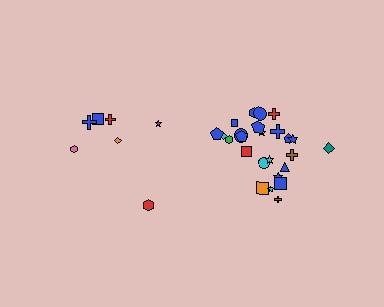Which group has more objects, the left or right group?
The right group.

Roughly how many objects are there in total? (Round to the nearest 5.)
Roughly 30 objects in total.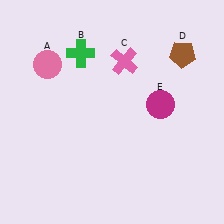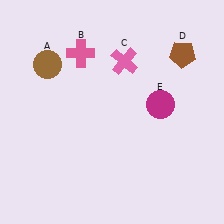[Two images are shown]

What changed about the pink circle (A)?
In Image 1, A is pink. In Image 2, it changed to brown.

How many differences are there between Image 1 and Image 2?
There are 2 differences between the two images.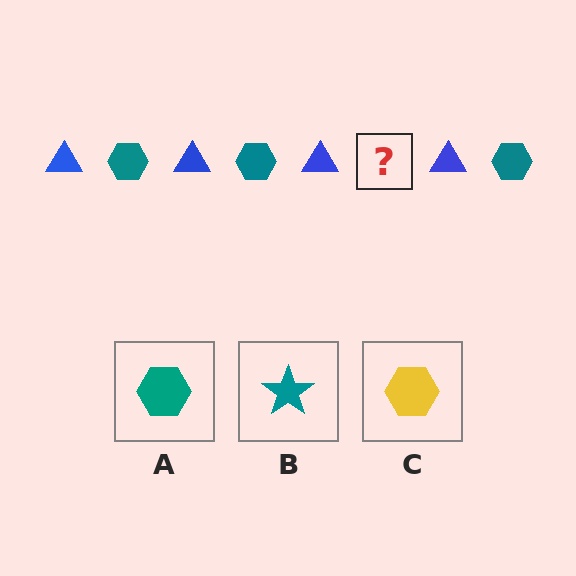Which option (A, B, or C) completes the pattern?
A.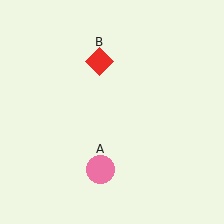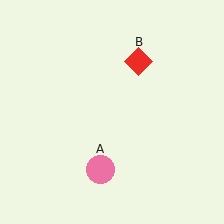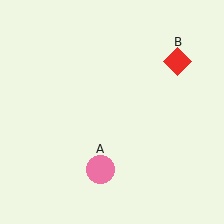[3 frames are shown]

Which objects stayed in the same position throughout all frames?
Pink circle (object A) remained stationary.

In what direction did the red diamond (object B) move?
The red diamond (object B) moved right.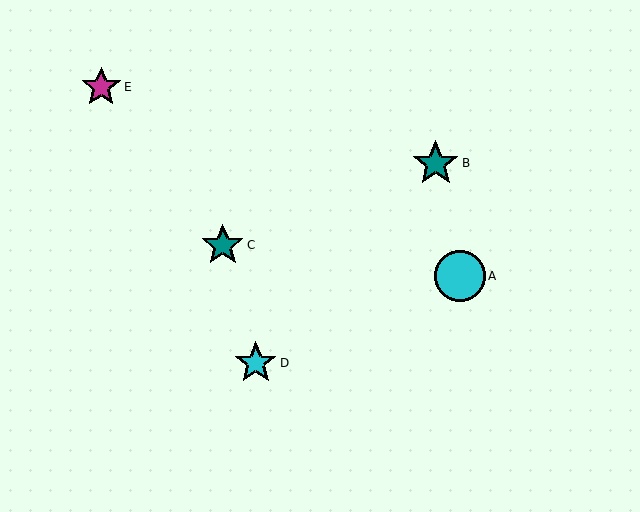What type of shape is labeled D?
Shape D is a cyan star.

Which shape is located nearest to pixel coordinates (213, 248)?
The teal star (labeled C) at (223, 245) is nearest to that location.